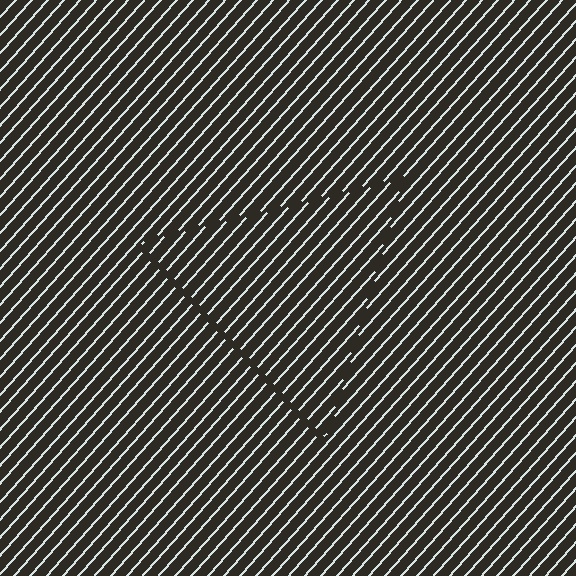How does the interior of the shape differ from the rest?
The interior of the shape contains the same grating, shifted by half a period — the contour is defined by the phase discontinuity where line-ends from the inner and outer gratings abut.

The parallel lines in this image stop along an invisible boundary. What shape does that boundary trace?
An illusory triangle. The interior of the shape contains the same grating, shifted by half a period — the contour is defined by the phase discontinuity where line-ends from the inner and outer gratings abut.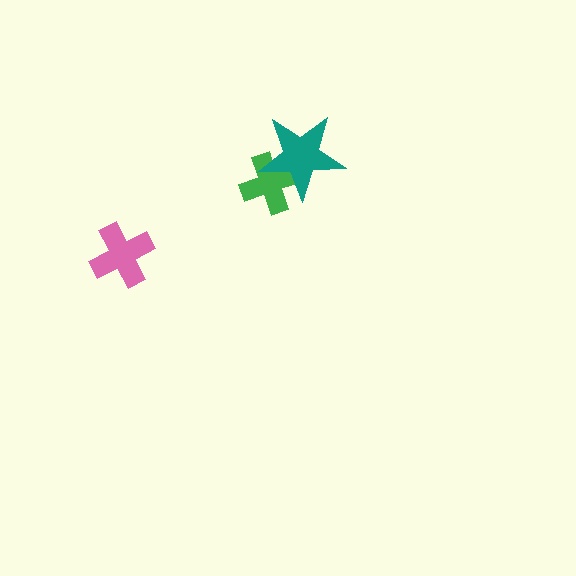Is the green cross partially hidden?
Yes, it is partially covered by another shape.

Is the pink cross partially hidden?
No, no other shape covers it.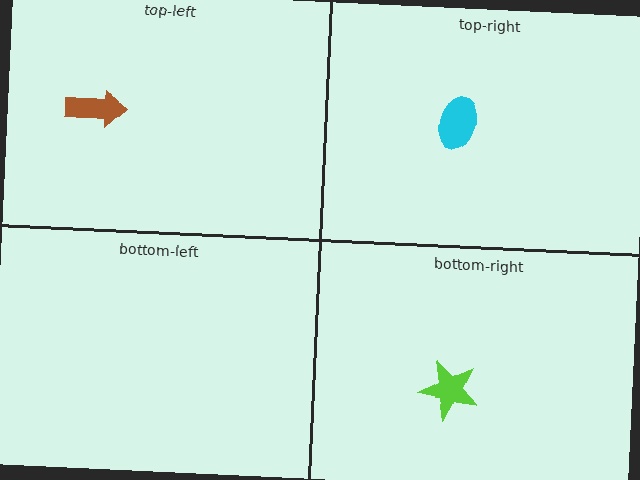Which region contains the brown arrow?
The top-left region.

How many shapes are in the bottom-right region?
1.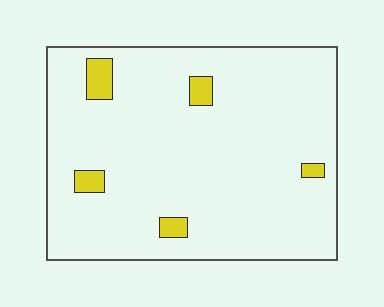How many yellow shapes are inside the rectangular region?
5.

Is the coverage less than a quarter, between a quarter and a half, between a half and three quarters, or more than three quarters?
Less than a quarter.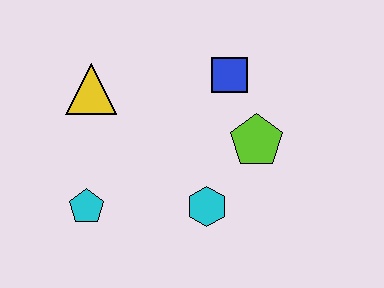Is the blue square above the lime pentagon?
Yes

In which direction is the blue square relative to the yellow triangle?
The blue square is to the right of the yellow triangle.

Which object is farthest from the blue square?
The cyan pentagon is farthest from the blue square.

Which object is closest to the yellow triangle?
The cyan pentagon is closest to the yellow triangle.